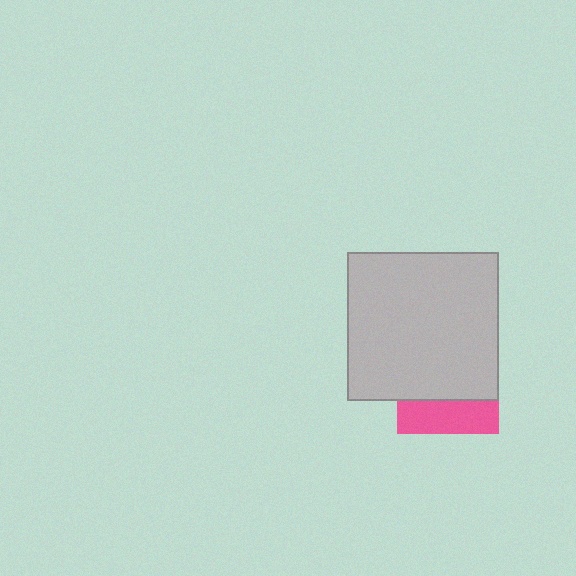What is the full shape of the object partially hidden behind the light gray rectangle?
The partially hidden object is a pink square.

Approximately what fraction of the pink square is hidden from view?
Roughly 69% of the pink square is hidden behind the light gray rectangle.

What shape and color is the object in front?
The object in front is a light gray rectangle.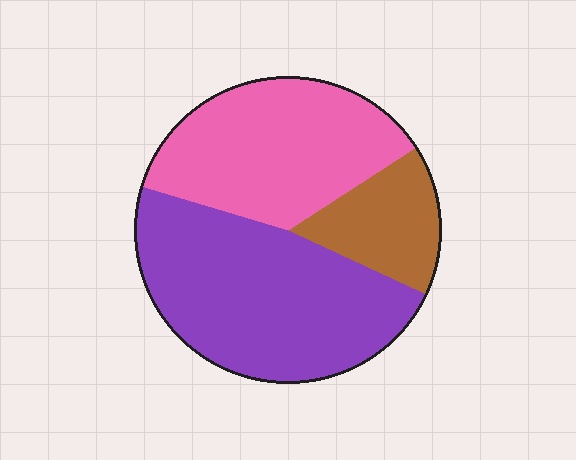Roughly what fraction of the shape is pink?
Pink takes up about three eighths (3/8) of the shape.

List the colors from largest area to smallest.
From largest to smallest: purple, pink, brown.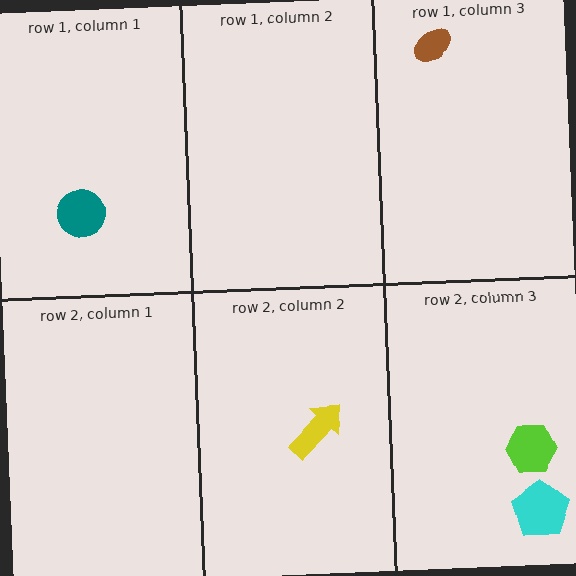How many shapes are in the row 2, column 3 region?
2.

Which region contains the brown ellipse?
The row 1, column 3 region.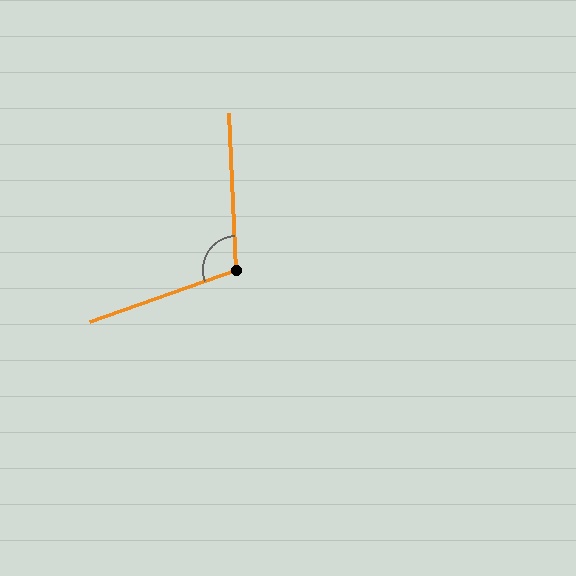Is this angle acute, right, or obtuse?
It is obtuse.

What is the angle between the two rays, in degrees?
Approximately 107 degrees.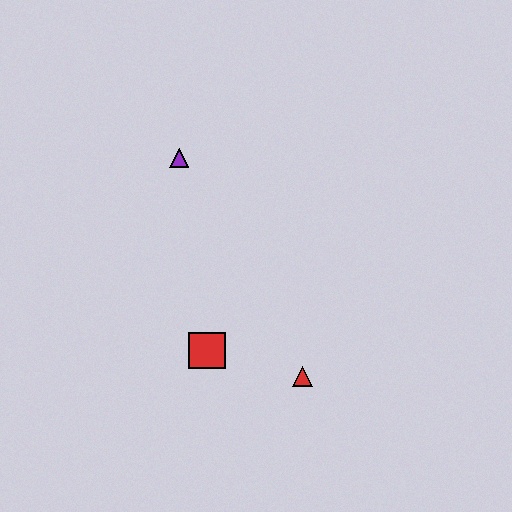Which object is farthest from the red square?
The purple triangle is farthest from the red square.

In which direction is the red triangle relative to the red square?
The red triangle is to the right of the red square.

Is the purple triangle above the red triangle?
Yes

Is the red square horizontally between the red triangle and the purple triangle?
Yes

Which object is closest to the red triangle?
The red square is closest to the red triangle.